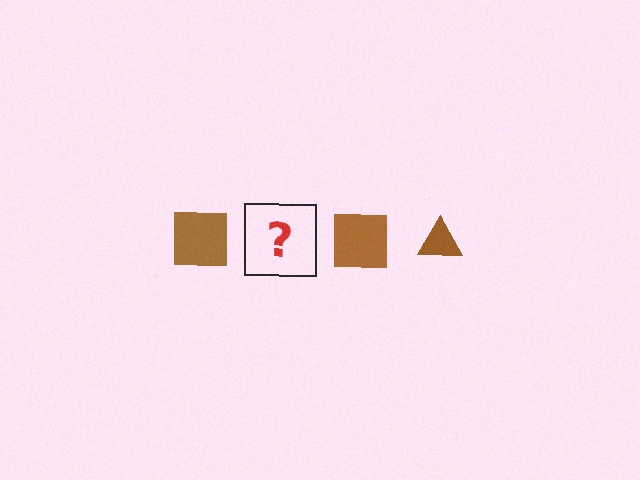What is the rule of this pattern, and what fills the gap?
The rule is that the pattern cycles through square, triangle shapes in brown. The gap should be filled with a brown triangle.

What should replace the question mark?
The question mark should be replaced with a brown triangle.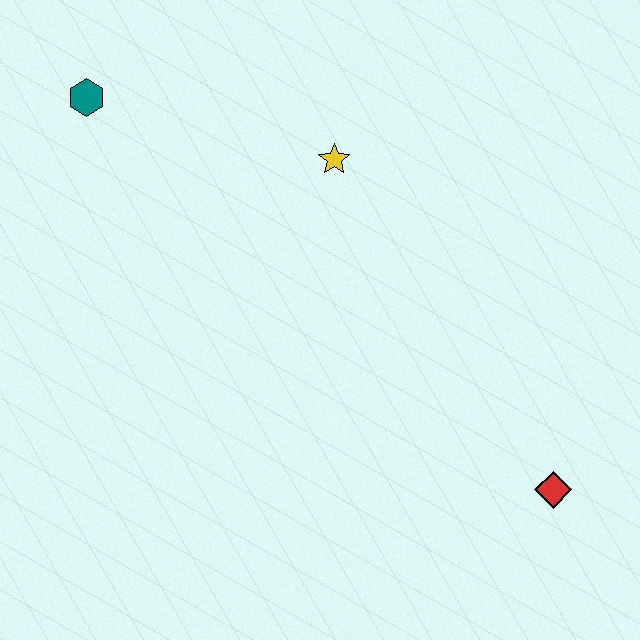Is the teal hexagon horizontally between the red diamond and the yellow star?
No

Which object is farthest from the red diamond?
The teal hexagon is farthest from the red diamond.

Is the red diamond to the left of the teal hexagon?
No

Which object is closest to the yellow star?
The teal hexagon is closest to the yellow star.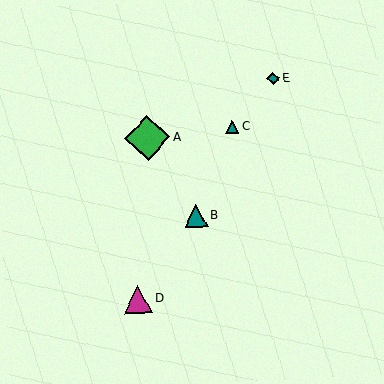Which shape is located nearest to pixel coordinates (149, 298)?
The magenta triangle (labeled D) at (138, 299) is nearest to that location.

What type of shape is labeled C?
Shape C is a teal triangle.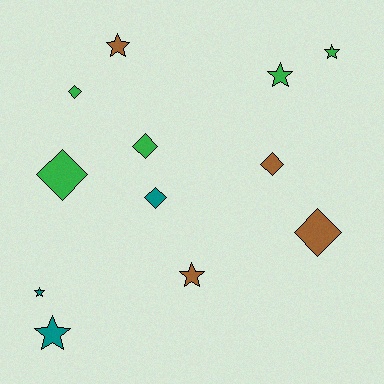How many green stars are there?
There are 2 green stars.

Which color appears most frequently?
Green, with 5 objects.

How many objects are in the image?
There are 12 objects.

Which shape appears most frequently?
Star, with 6 objects.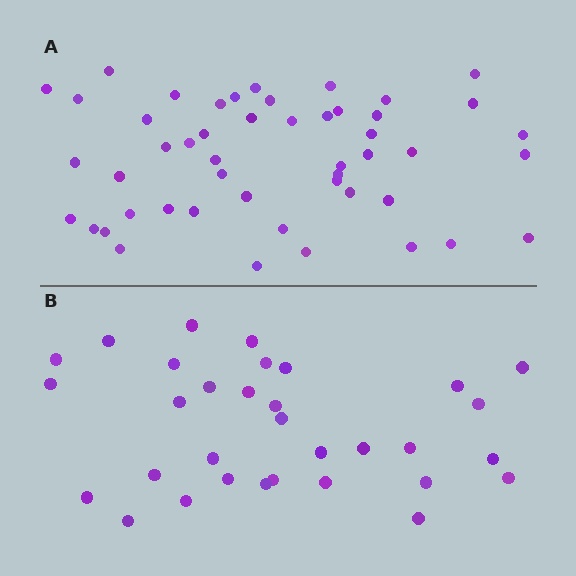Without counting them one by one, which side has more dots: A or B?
Region A (the top region) has more dots.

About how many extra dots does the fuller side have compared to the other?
Region A has approximately 15 more dots than region B.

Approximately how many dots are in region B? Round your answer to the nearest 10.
About 30 dots. (The exact count is 32, which rounds to 30.)